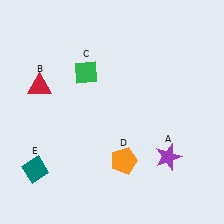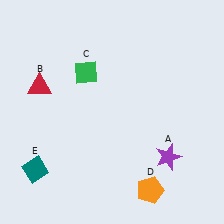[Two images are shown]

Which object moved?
The orange pentagon (D) moved down.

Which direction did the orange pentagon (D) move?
The orange pentagon (D) moved down.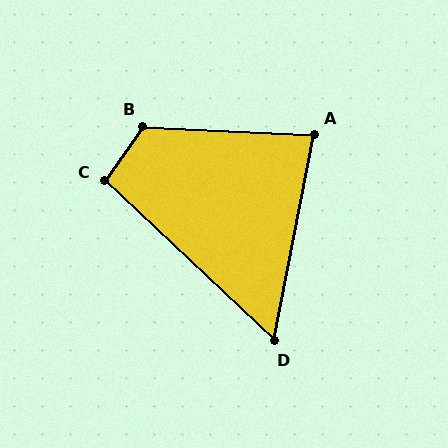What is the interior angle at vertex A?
Approximately 82 degrees (acute).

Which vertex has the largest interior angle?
B, at approximately 122 degrees.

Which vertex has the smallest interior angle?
D, at approximately 58 degrees.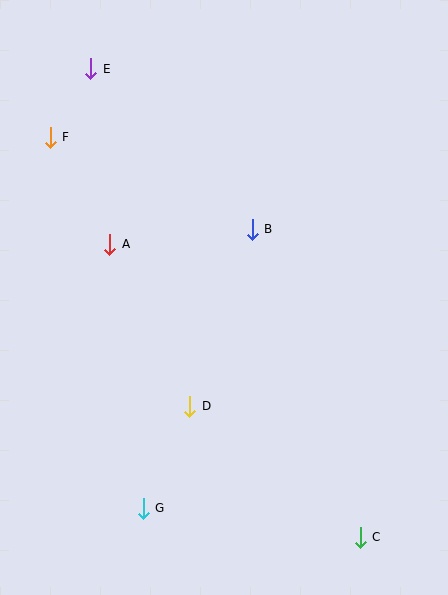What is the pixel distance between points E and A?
The distance between E and A is 177 pixels.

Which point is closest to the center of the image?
Point B at (252, 229) is closest to the center.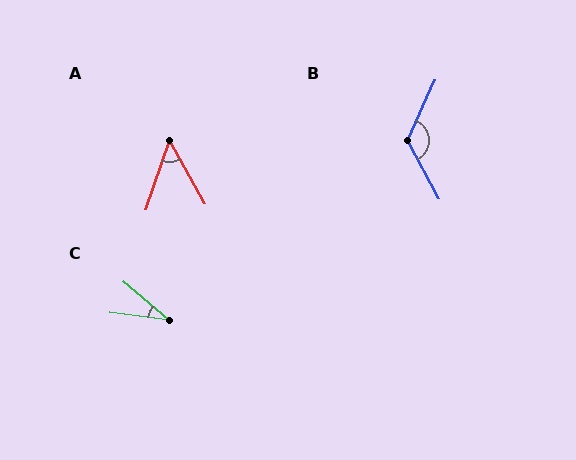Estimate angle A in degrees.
Approximately 48 degrees.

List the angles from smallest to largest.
C (33°), A (48°), B (127°).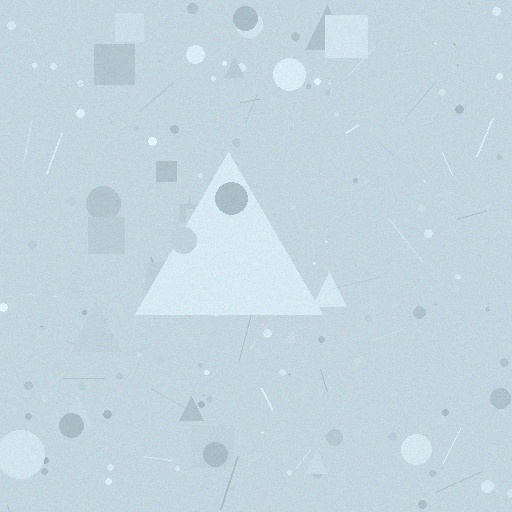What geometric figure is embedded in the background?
A triangle is embedded in the background.